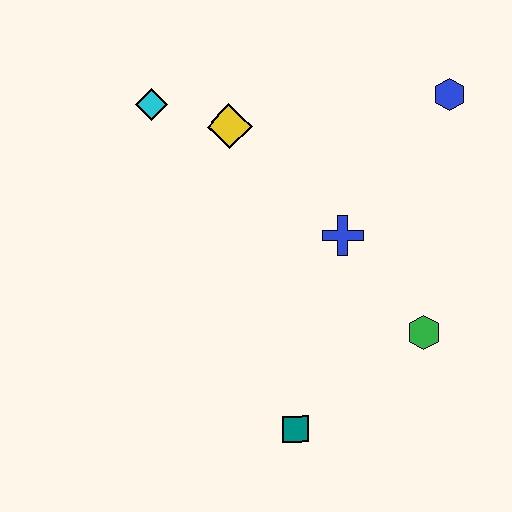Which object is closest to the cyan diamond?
The yellow diamond is closest to the cyan diamond.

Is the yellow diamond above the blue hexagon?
No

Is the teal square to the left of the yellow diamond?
No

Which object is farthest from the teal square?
The blue hexagon is farthest from the teal square.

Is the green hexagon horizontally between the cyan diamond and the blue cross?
No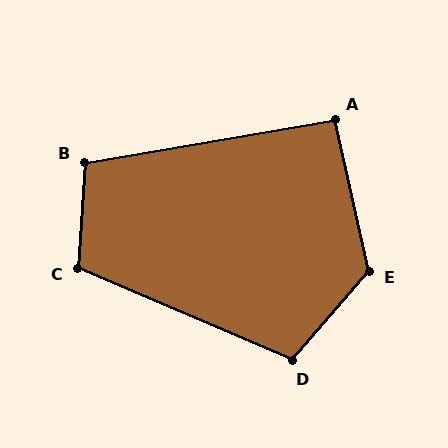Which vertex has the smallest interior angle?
A, at approximately 93 degrees.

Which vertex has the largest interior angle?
E, at approximately 127 degrees.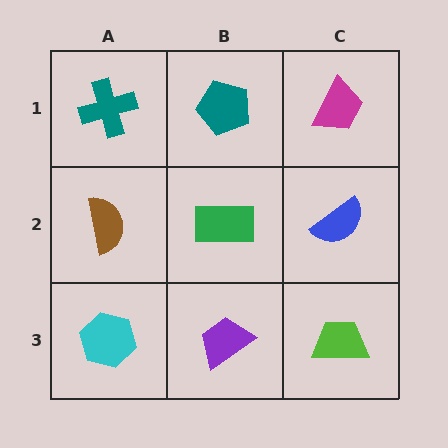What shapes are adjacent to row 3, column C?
A blue semicircle (row 2, column C), a purple trapezoid (row 3, column B).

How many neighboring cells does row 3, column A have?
2.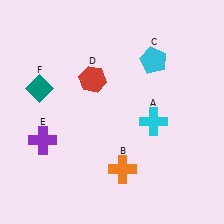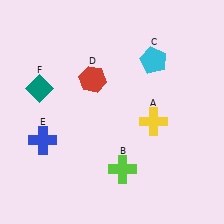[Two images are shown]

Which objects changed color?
A changed from cyan to yellow. B changed from orange to lime. E changed from purple to blue.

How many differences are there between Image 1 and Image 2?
There are 3 differences between the two images.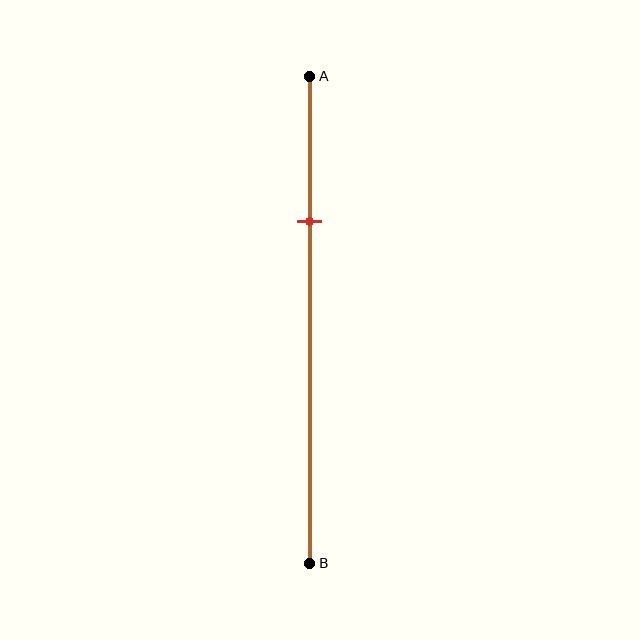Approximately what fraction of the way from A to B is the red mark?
The red mark is approximately 30% of the way from A to B.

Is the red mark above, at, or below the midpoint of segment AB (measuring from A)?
The red mark is above the midpoint of segment AB.